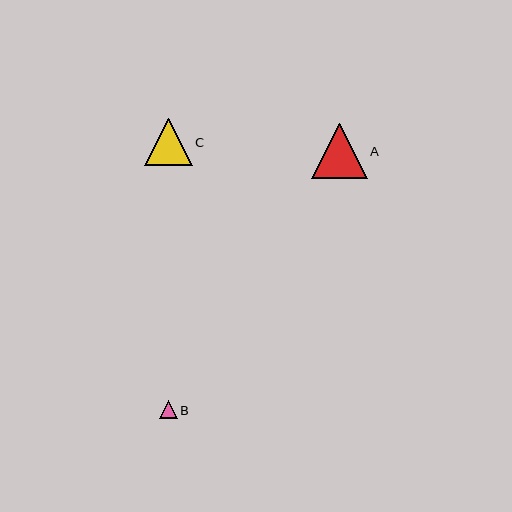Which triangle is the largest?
Triangle A is the largest with a size of approximately 55 pixels.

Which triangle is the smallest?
Triangle B is the smallest with a size of approximately 18 pixels.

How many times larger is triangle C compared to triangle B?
Triangle C is approximately 2.6 times the size of triangle B.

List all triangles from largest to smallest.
From largest to smallest: A, C, B.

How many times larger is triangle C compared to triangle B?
Triangle C is approximately 2.6 times the size of triangle B.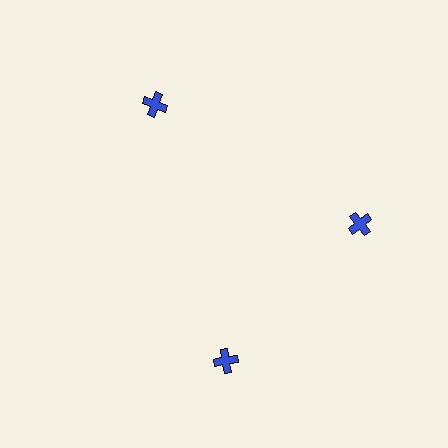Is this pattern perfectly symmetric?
No. The 3 blue crosses are arranged in a ring, but one element near the 7 o'clock position is rotated out of alignment along the ring, breaking the 3-fold rotational symmetry.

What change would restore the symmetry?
The symmetry would be restored by rotating it back into even spacing with its neighbors so that all 3 crosses sit at equal angles and equal distance from the center.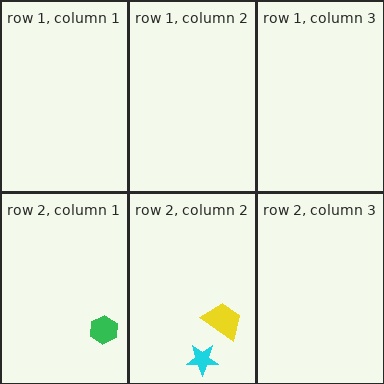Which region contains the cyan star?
The row 2, column 2 region.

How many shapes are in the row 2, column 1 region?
1.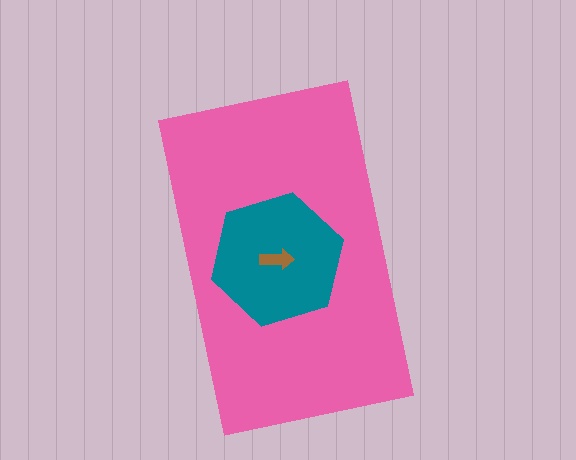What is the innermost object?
The brown arrow.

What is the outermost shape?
The pink rectangle.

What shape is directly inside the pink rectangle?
The teal hexagon.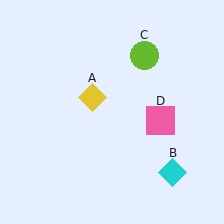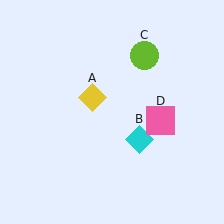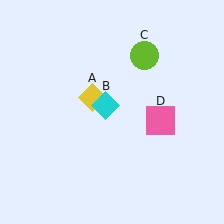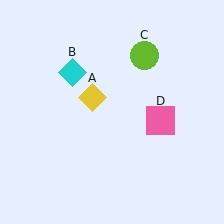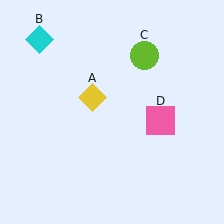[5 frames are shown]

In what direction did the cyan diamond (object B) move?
The cyan diamond (object B) moved up and to the left.